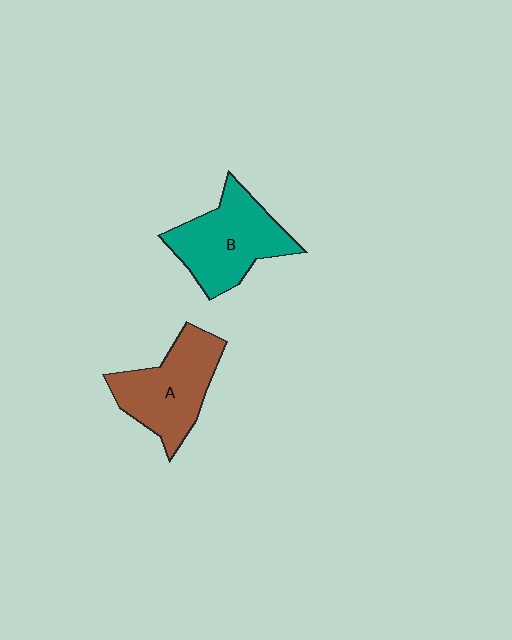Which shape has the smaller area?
Shape A (brown).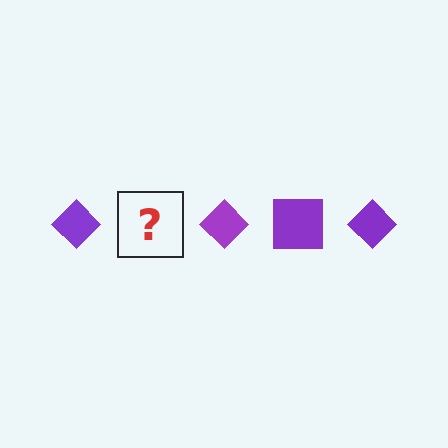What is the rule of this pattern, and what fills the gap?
The rule is that the pattern cycles through diamond, square shapes in purple. The gap should be filled with a purple square.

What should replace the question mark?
The question mark should be replaced with a purple square.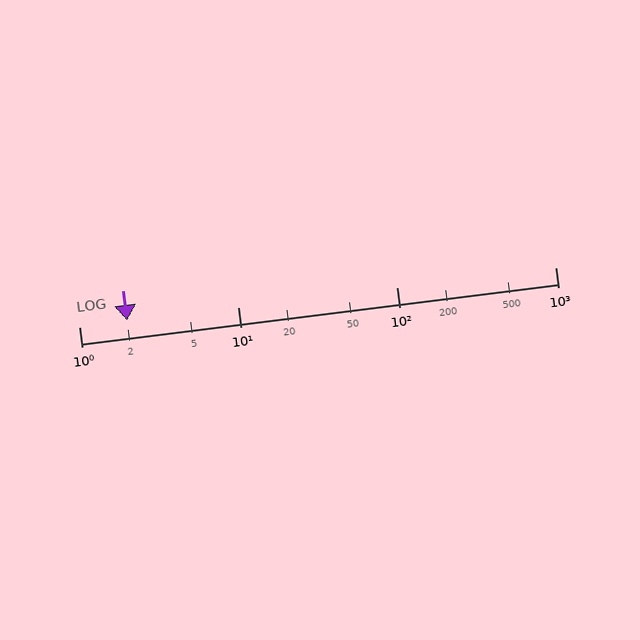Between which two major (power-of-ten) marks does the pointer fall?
The pointer is between 1 and 10.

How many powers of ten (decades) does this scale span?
The scale spans 3 decades, from 1 to 1000.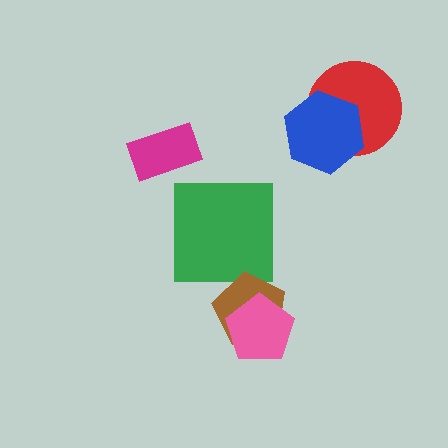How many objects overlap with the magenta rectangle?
0 objects overlap with the magenta rectangle.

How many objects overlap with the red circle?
1 object overlaps with the red circle.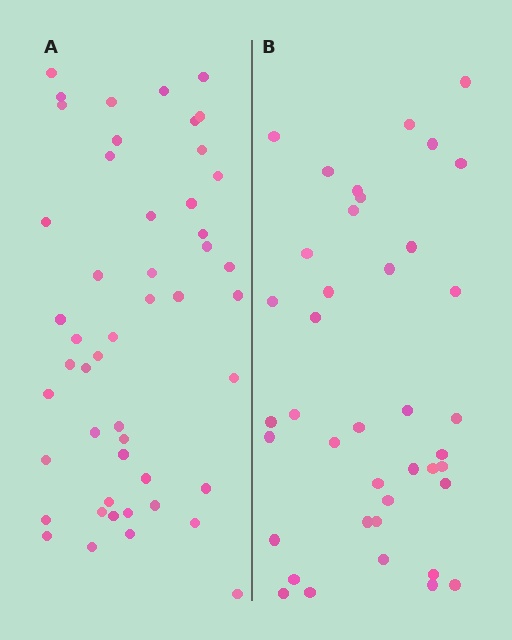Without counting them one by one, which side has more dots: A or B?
Region A (the left region) has more dots.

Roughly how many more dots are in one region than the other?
Region A has roughly 8 or so more dots than region B.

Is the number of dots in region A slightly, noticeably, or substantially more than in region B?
Region A has only slightly more — the two regions are fairly close. The ratio is roughly 1.2 to 1.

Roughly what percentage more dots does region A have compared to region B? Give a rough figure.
About 20% more.